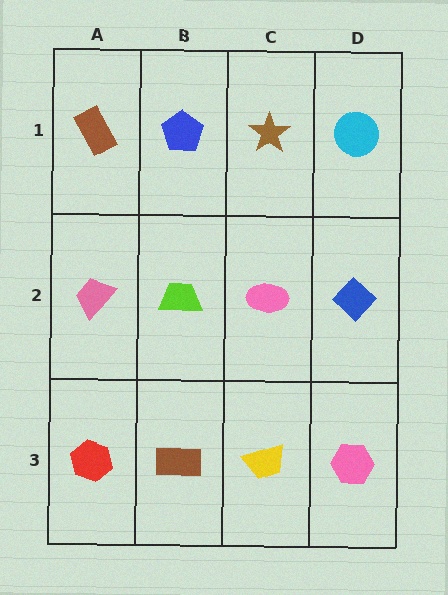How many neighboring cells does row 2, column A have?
3.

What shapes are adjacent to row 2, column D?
A cyan circle (row 1, column D), a pink hexagon (row 3, column D), a pink ellipse (row 2, column C).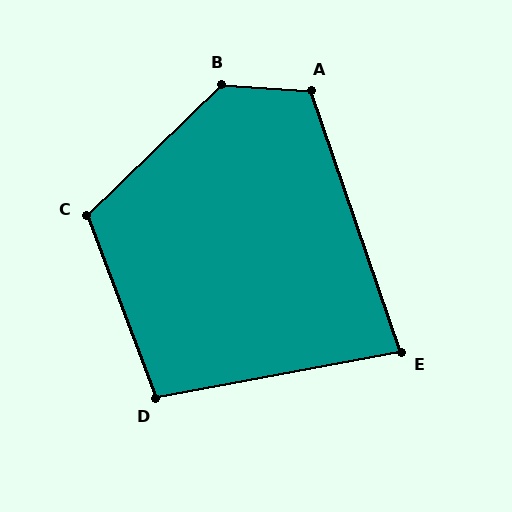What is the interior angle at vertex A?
Approximately 112 degrees (obtuse).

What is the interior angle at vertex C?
Approximately 113 degrees (obtuse).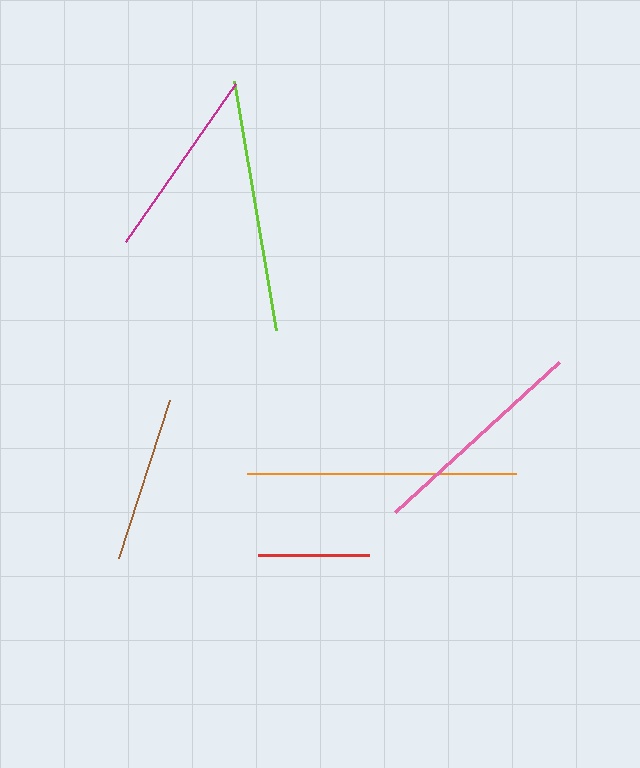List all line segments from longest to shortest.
From longest to shortest: orange, lime, pink, magenta, brown, red.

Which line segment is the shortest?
The red line is the shortest at approximately 111 pixels.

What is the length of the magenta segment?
The magenta segment is approximately 192 pixels long.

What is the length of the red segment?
The red segment is approximately 111 pixels long.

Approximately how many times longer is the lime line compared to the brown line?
The lime line is approximately 1.5 times the length of the brown line.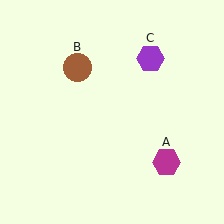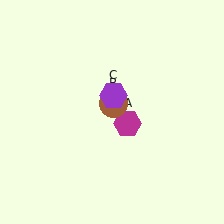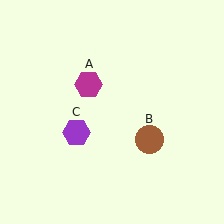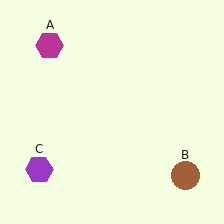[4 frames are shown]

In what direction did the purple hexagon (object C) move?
The purple hexagon (object C) moved down and to the left.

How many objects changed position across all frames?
3 objects changed position: magenta hexagon (object A), brown circle (object B), purple hexagon (object C).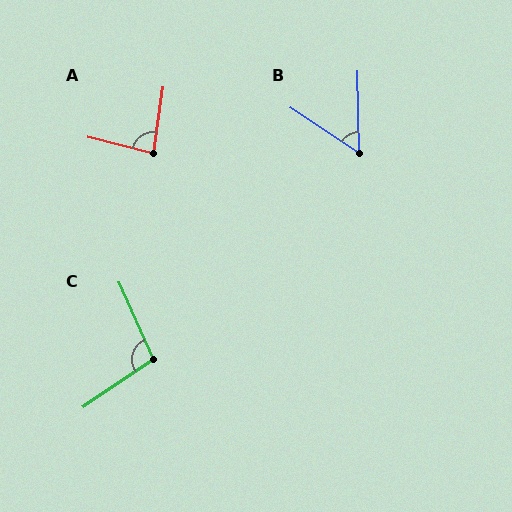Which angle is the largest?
C, at approximately 100 degrees.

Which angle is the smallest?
B, at approximately 55 degrees.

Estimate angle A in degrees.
Approximately 84 degrees.